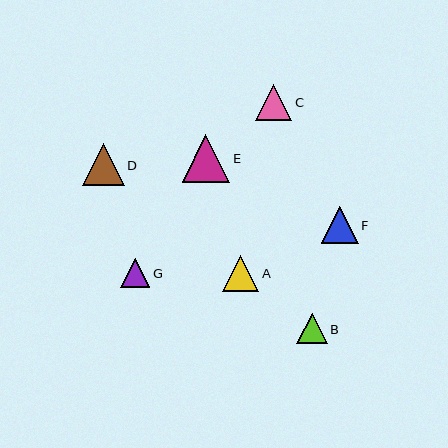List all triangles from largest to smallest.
From largest to smallest: E, D, F, C, A, B, G.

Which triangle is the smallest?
Triangle G is the smallest with a size of approximately 30 pixels.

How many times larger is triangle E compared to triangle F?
Triangle E is approximately 1.3 times the size of triangle F.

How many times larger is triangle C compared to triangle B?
Triangle C is approximately 1.2 times the size of triangle B.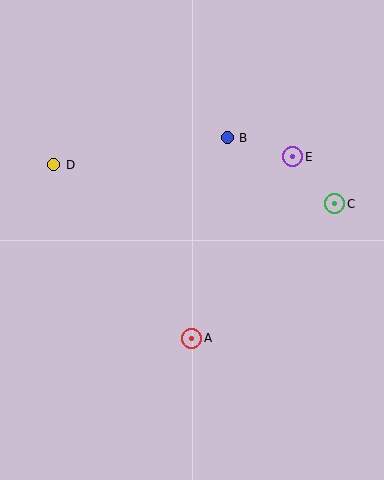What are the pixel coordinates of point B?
Point B is at (227, 138).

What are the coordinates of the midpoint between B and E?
The midpoint between B and E is at (260, 147).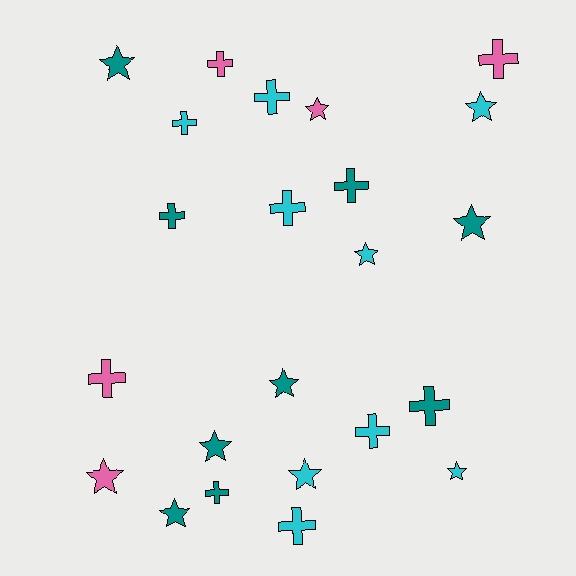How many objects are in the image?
There are 23 objects.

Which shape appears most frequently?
Cross, with 12 objects.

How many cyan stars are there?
There are 4 cyan stars.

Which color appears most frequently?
Teal, with 9 objects.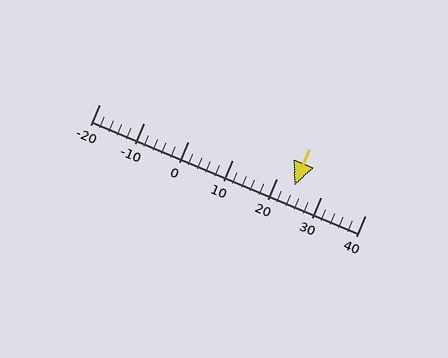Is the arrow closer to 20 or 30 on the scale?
The arrow is closer to 20.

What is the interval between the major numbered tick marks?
The major tick marks are spaced 10 units apart.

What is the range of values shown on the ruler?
The ruler shows values from -20 to 40.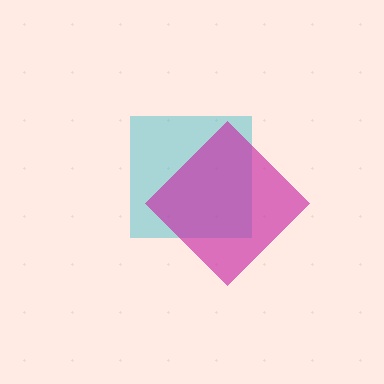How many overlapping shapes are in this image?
There are 2 overlapping shapes in the image.